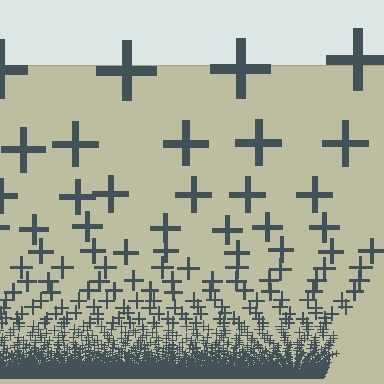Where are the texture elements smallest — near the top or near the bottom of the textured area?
Near the bottom.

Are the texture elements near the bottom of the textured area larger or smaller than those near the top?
Smaller. The gradient is inverted — elements near the bottom are smaller and denser.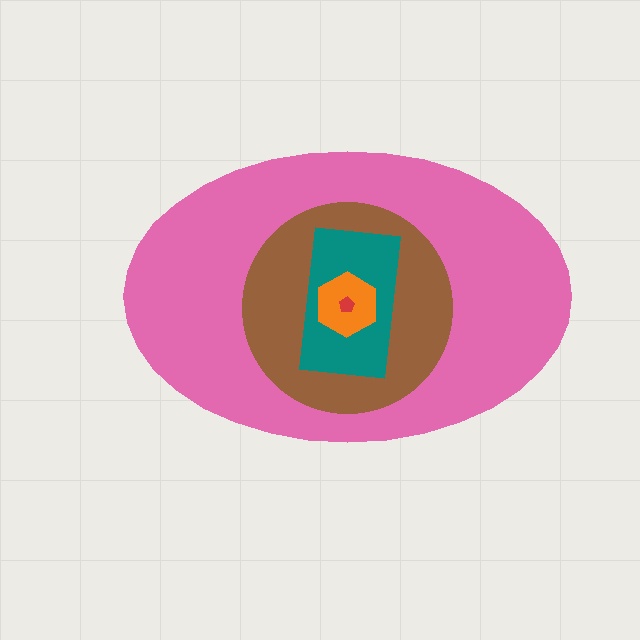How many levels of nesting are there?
5.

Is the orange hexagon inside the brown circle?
Yes.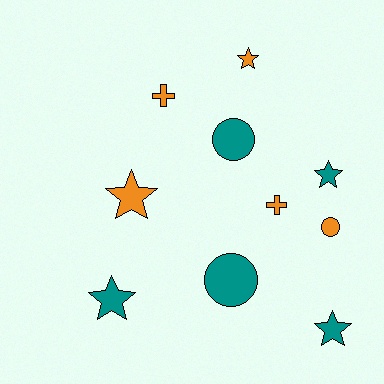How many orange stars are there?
There are 2 orange stars.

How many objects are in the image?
There are 10 objects.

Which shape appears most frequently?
Star, with 5 objects.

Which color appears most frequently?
Orange, with 5 objects.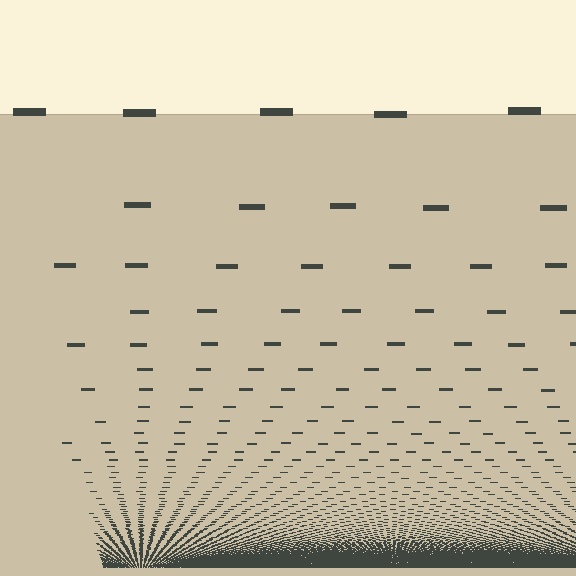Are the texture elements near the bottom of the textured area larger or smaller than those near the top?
Smaller. The gradient is inverted — elements near the bottom are smaller and denser.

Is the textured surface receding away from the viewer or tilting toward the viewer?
The surface appears to tilt toward the viewer. Texture elements get larger and sparser toward the top.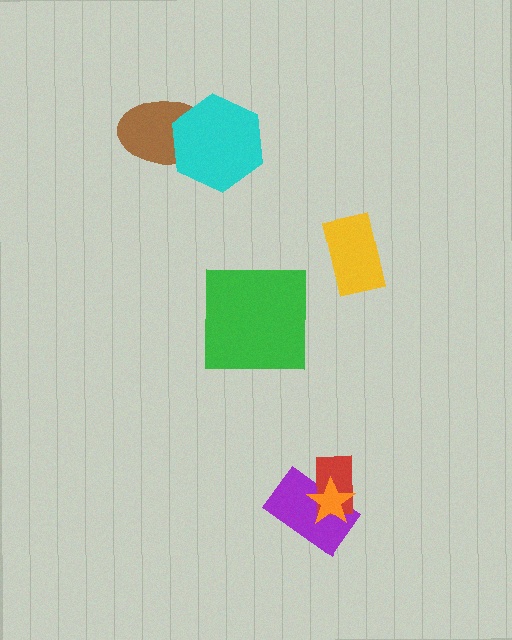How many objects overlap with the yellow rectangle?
0 objects overlap with the yellow rectangle.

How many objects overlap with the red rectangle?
2 objects overlap with the red rectangle.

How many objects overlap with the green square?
0 objects overlap with the green square.